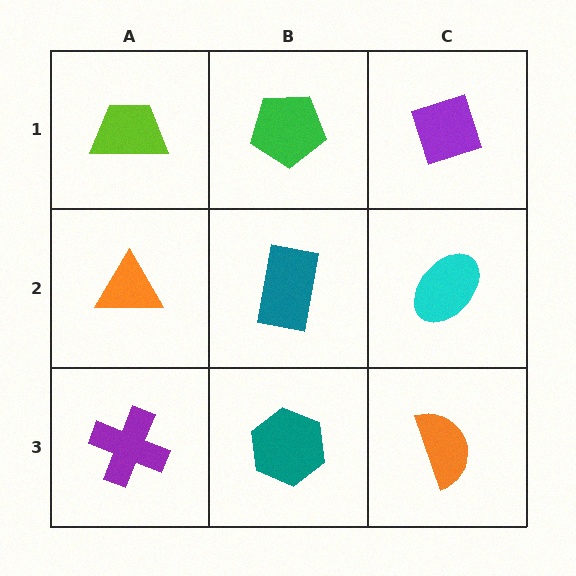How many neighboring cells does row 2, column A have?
3.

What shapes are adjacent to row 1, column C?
A cyan ellipse (row 2, column C), a green pentagon (row 1, column B).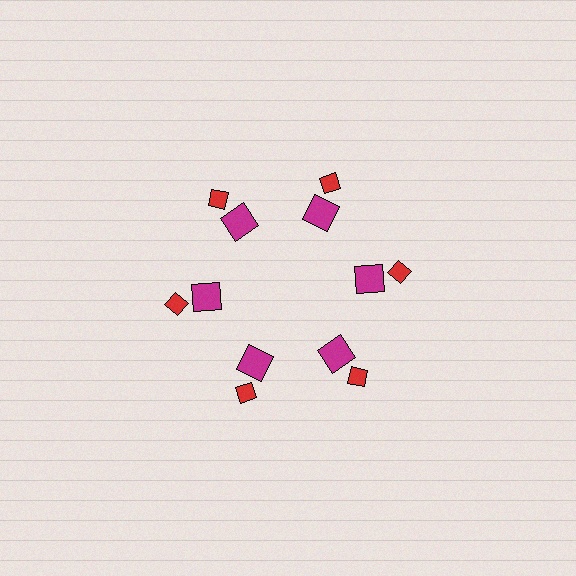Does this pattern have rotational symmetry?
Yes, this pattern has 6-fold rotational symmetry. It looks the same after rotating 60 degrees around the center.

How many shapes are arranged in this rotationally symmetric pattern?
There are 12 shapes, arranged in 6 groups of 2.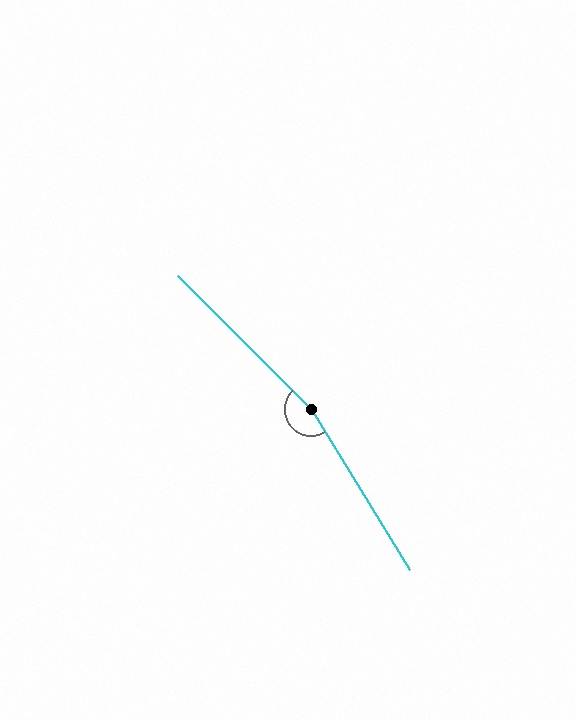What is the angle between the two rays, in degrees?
Approximately 167 degrees.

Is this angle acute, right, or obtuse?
It is obtuse.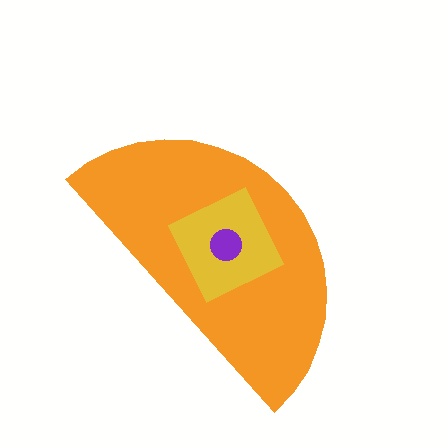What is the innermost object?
The purple circle.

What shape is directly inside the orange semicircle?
The yellow diamond.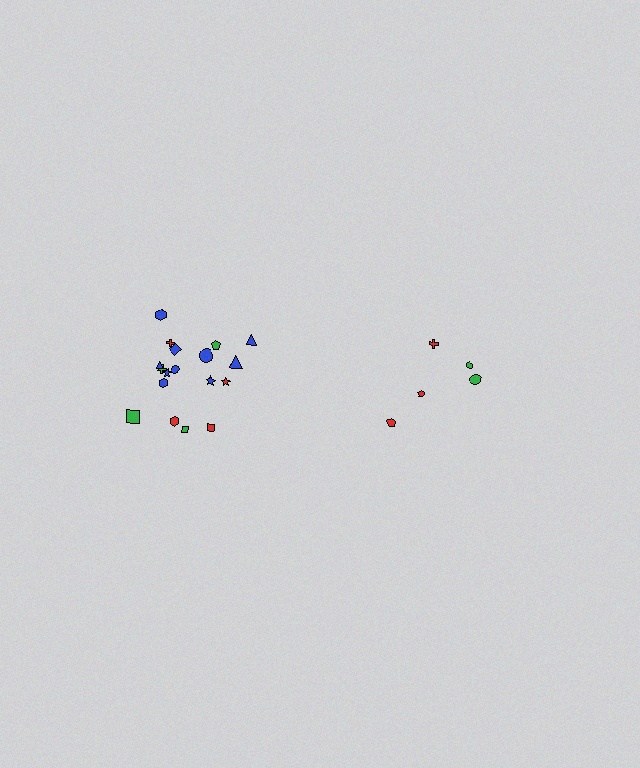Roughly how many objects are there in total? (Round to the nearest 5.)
Roughly 25 objects in total.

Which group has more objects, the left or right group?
The left group.